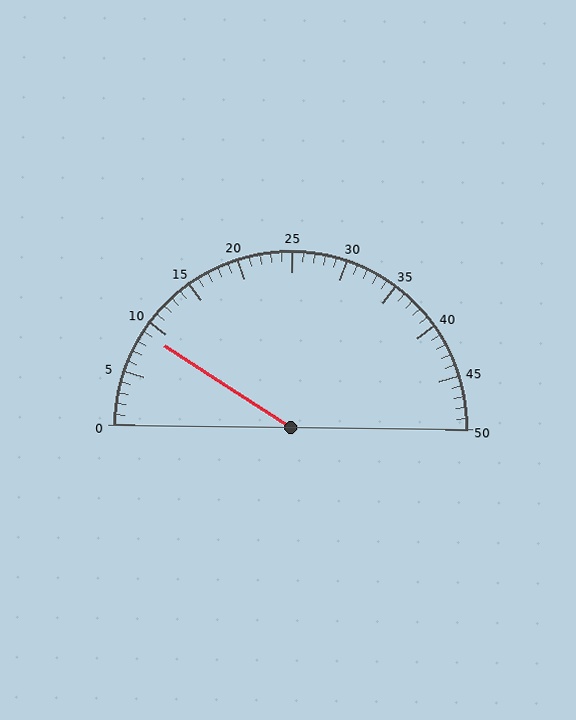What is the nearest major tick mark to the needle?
The nearest major tick mark is 10.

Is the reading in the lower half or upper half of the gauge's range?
The reading is in the lower half of the range (0 to 50).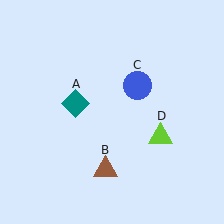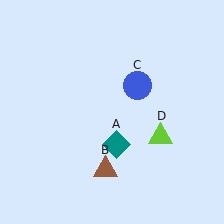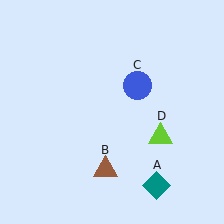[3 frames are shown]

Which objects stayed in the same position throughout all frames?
Brown triangle (object B) and blue circle (object C) and lime triangle (object D) remained stationary.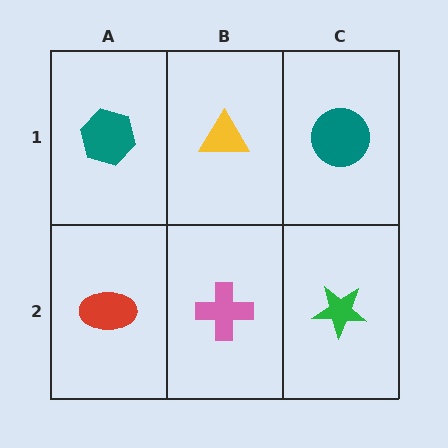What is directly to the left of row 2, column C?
A pink cross.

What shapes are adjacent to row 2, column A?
A teal hexagon (row 1, column A), a pink cross (row 2, column B).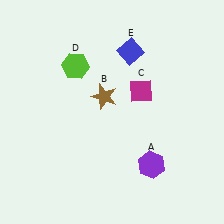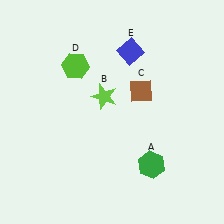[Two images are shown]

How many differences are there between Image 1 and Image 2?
There are 3 differences between the two images.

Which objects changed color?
A changed from purple to green. B changed from brown to lime. C changed from magenta to brown.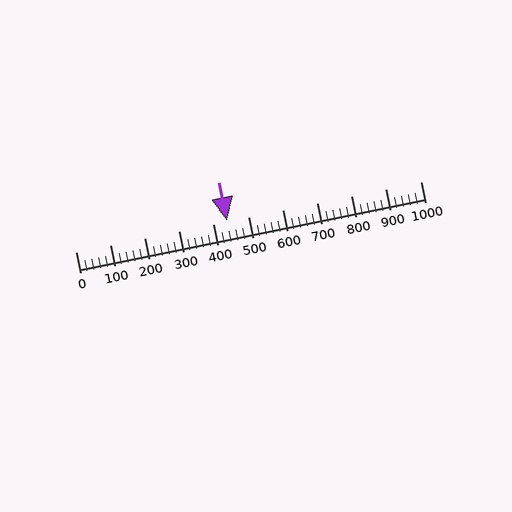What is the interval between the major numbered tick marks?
The major tick marks are spaced 100 units apart.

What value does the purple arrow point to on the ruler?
The purple arrow points to approximately 440.